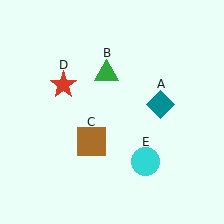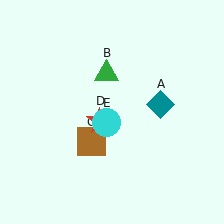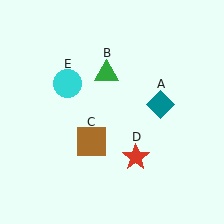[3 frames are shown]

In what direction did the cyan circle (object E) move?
The cyan circle (object E) moved up and to the left.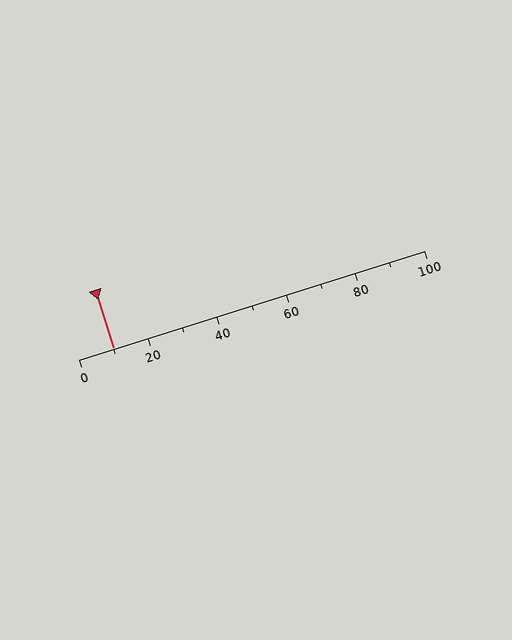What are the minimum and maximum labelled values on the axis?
The axis runs from 0 to 100.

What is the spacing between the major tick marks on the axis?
The major ticks are spaced 20 apart.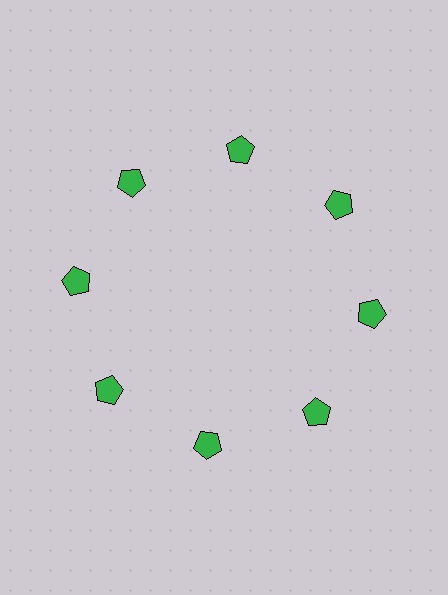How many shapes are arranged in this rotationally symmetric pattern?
There are 8 shapes, arranged in 8 groups of 1.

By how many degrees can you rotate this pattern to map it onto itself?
The pattern maps onto itself every 45 degrees of rotation.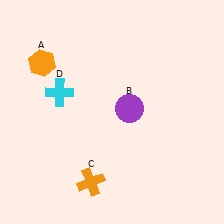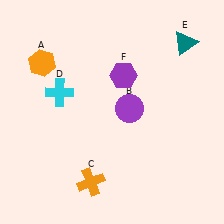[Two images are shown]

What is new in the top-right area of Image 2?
A teal triangle (E) was added in the top-right area of Image 2.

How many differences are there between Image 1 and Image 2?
There are 2 differences between the two images.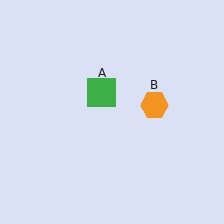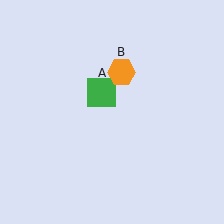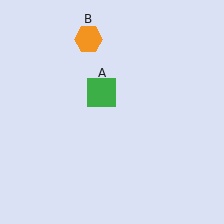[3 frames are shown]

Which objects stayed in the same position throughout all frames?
Green square (object A) remained stationary.